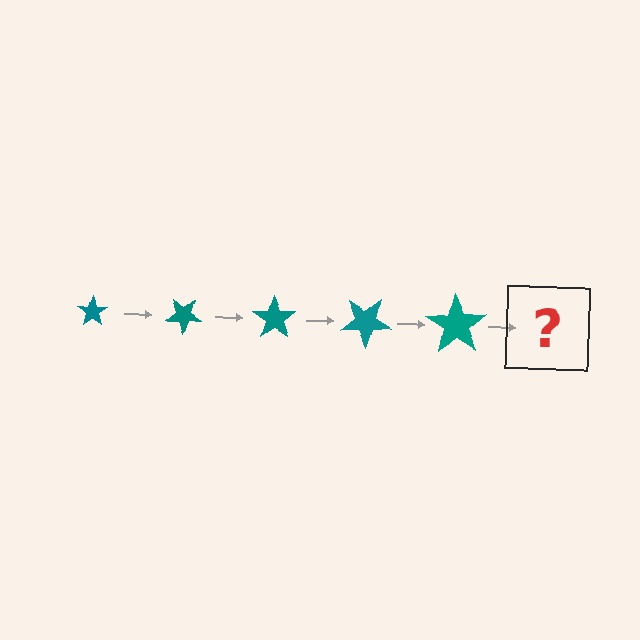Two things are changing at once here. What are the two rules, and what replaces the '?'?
The two rules are that the star grows larger each step and it rotates 35 degrees each step. The '?' should be a star, larger than the previous one and rotated 175 degrees from the start.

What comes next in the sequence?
The next element should be a star, larger than the previous one and rotated 175 degrees from the start.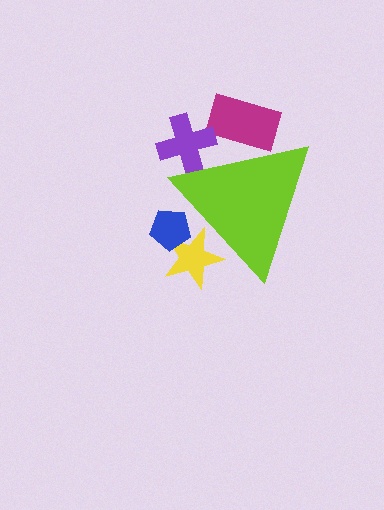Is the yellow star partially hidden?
Yes, the yellow star is partially hidden behind the lime triangle.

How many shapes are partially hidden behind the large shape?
4 shapes are partially hidden.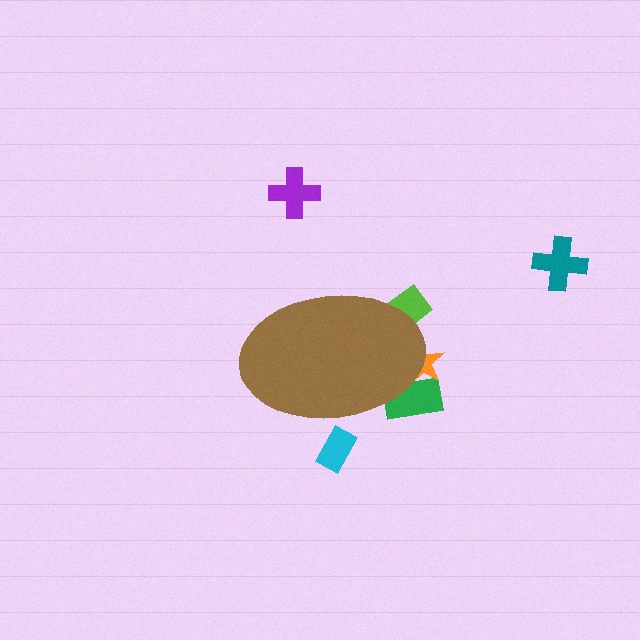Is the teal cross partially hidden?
No, the teal cross is fully visible.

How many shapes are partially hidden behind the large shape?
4 shapes are partially hidden.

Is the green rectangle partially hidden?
Yes, the green rectangle is partially hidden behind the brown ellipse.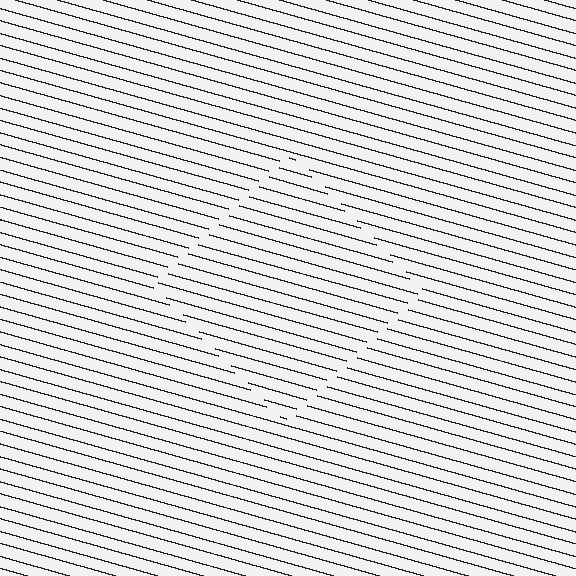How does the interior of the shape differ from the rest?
The interior of the shape contains the same grating, shifted by half a period — the contour is defined by the phase discontinuity where line-ends from the inner and outer gratings abut.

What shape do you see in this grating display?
An illusory square. The interior of the shape contains the same grating, shifted by half a period — the contour is defined by the phase discontinuity where line-ends from the inner and outer gratings abut.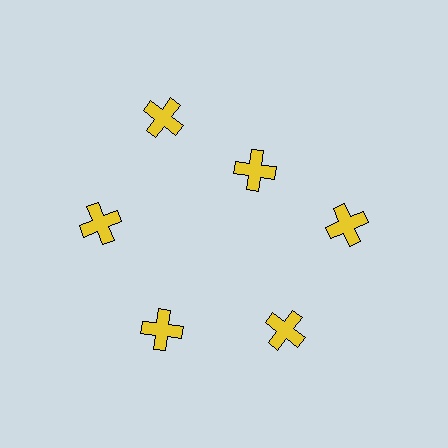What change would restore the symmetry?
The symmetry would be restored by moving it outward, back onto the ring so that all 6 crosses sit at equal angles and equal distance from the center.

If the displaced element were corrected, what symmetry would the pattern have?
It would have 6-fold rotational symmetry — the pattern would map onto itself every 60 degrees.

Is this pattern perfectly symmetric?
No. The 6 yellow crosses are arranged in a ring, but one element near the 1 o'clock position is pulled inward toward the center, breaking the 6-fold rotational symmetry.